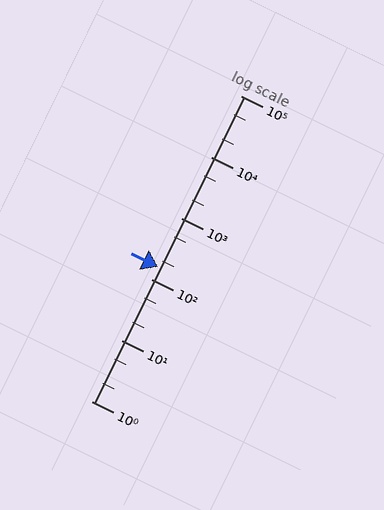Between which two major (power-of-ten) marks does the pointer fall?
The pointer is between 100 and 1000.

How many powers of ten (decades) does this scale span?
The scale spans 5 decades, from 1 to 100000.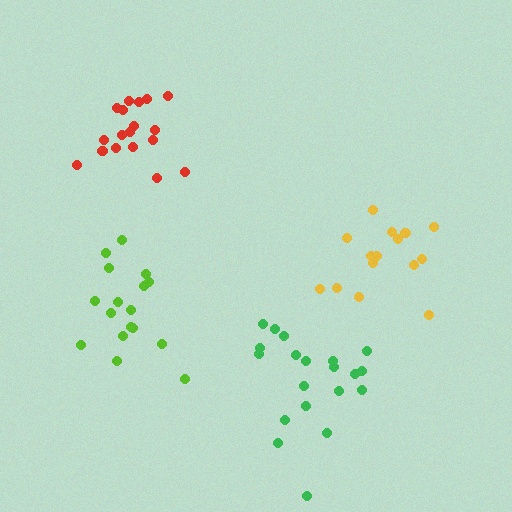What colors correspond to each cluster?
The clusters are colored: yellow, lime, green, red.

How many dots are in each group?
Group 1: 15 dots, Group 2: 17 dots, Group 3: 20 dots, Group 4: 18 dots (70 total).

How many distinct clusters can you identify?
There are 4 distinct clusters.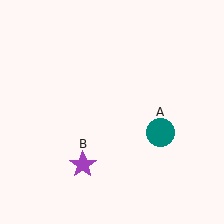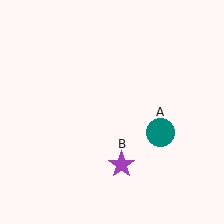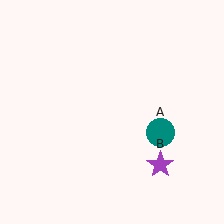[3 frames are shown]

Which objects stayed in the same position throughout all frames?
Teal circle (object A) remained stationary.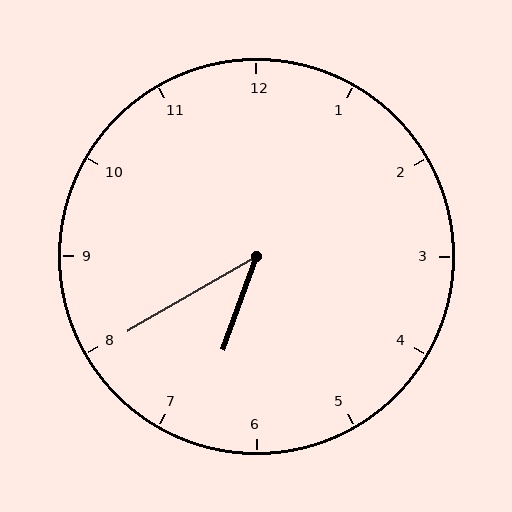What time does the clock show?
6:40.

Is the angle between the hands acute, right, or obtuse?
It is acute.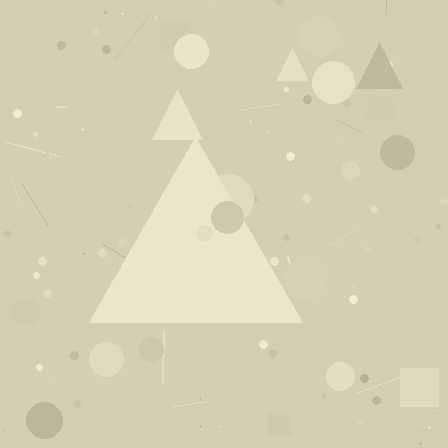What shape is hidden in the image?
A triangle is hidden in the image.